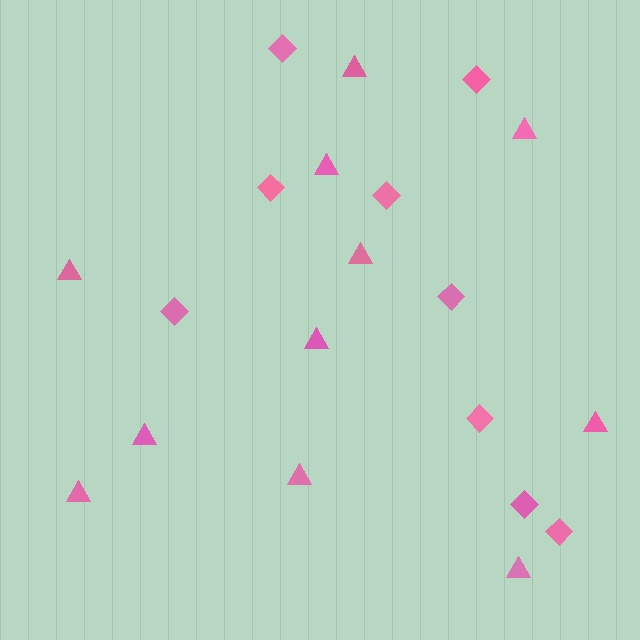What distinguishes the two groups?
There are 2 groups: one group of triangles (11) and one group of diamonds (9).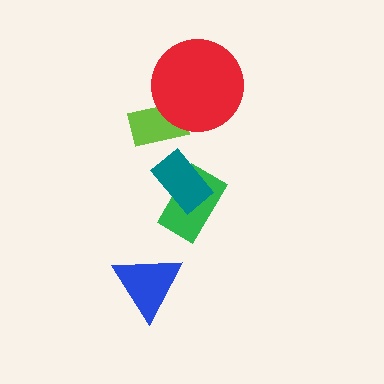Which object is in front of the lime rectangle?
The red circle is in front of the lime rectangle.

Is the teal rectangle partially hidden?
No, no other shape covers it.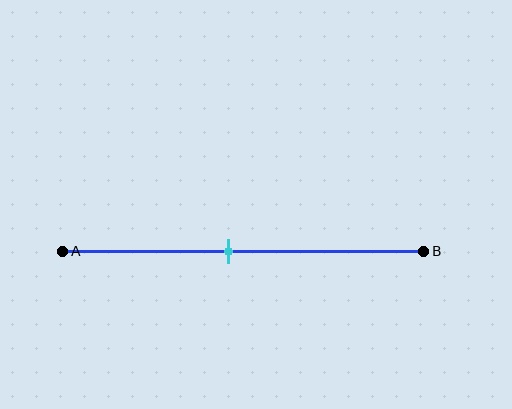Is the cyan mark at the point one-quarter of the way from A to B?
No, the mark is at about 45% from A, not at the 25% one-quarter point.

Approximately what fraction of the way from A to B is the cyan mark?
The cyan mark is approximately 45% of the way from A to B.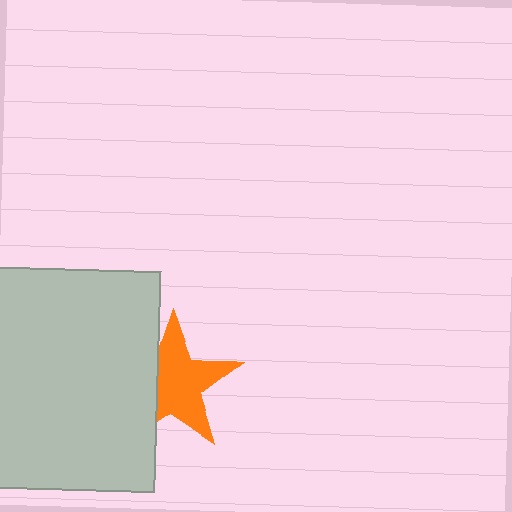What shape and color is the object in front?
The object in front is a light gray square.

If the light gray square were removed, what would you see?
You would see the complete orange star.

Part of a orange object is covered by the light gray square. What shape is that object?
It is a star.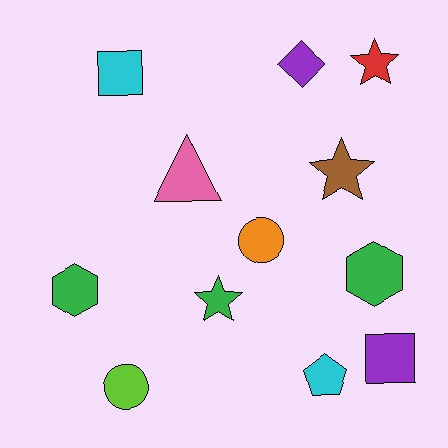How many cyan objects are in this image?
There are 2 cyan objects.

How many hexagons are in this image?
There are 2 hexagons.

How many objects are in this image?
There are 12 objects.